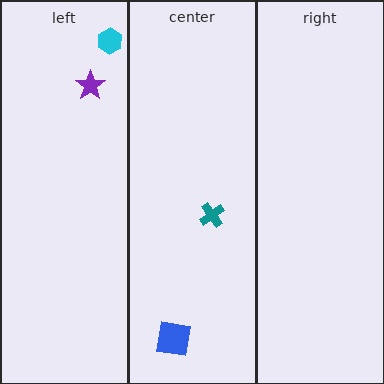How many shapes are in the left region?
2.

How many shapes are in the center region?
2.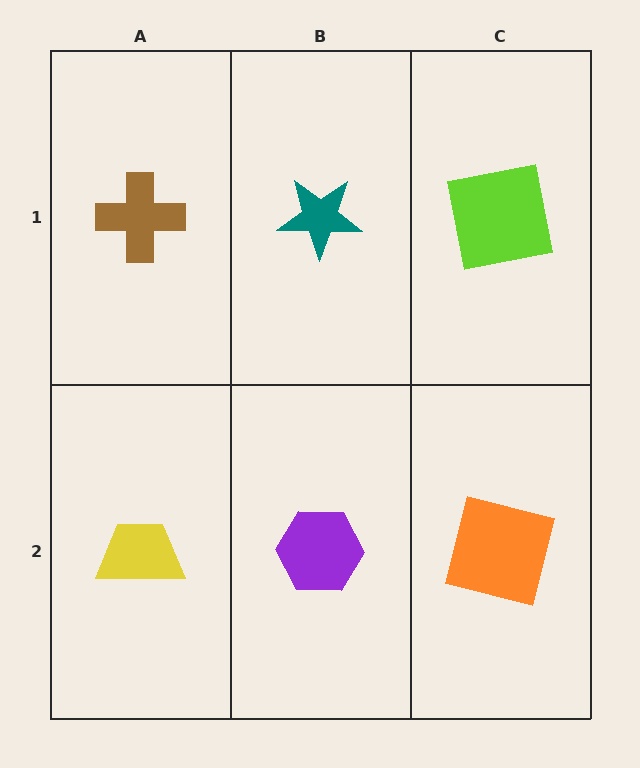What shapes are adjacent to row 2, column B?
A teal star (row 1, column B), a yellow trapezoid (row 2, column A), an orange square (row 2, column C).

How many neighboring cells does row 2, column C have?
2.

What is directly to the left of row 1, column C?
A teal star.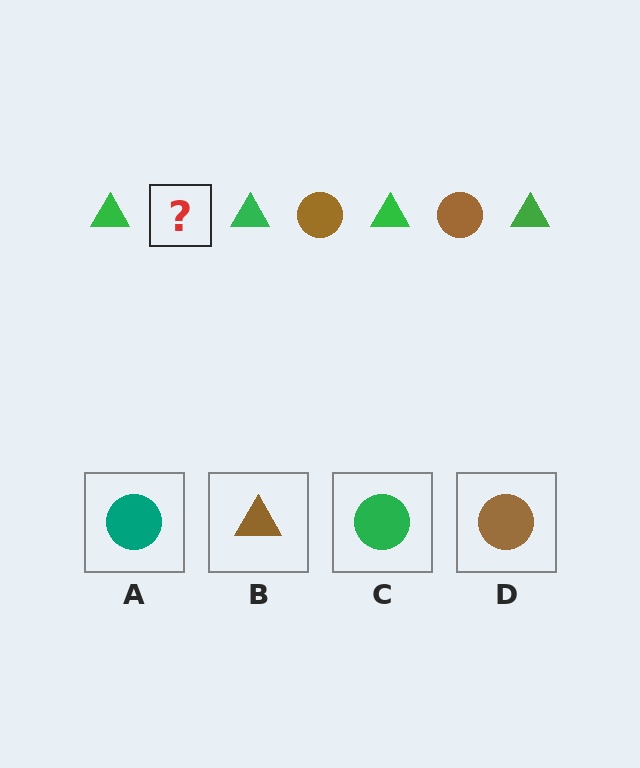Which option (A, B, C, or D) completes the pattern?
D.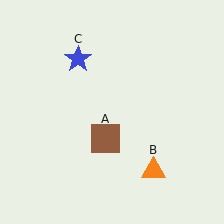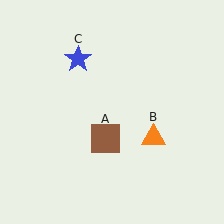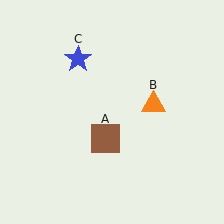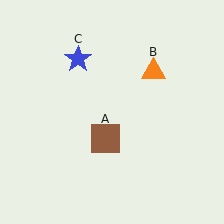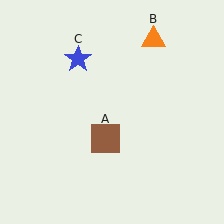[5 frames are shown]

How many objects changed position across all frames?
1 object changed position: orange triangle (object B).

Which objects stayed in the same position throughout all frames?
Brown square (object A) and blue star (object C) remained stationary.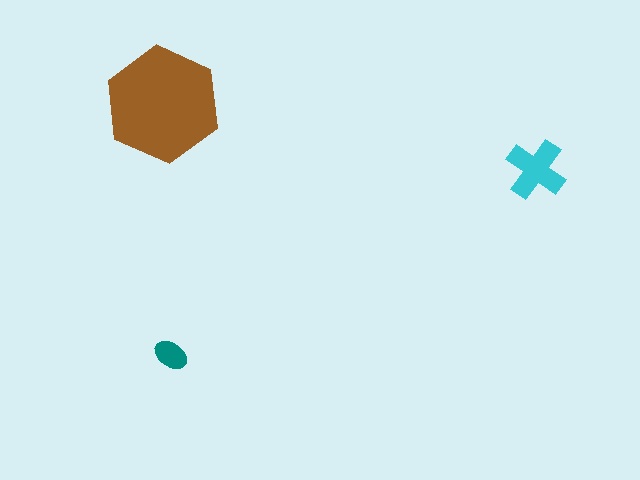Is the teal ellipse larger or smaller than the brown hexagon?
Smaller.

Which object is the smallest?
The teal ellipse.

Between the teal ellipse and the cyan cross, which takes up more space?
The cyan cross.